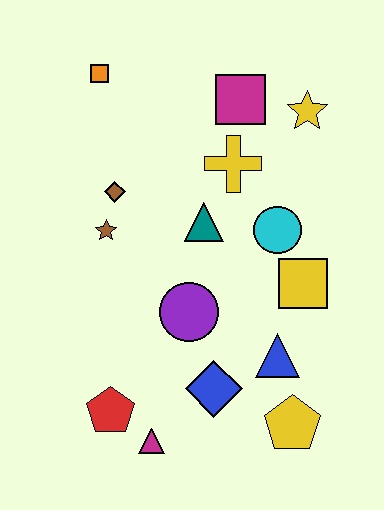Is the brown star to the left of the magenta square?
Yes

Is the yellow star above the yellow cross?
Yes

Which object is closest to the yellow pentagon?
The blue triangle is closest to the yellow pentagon.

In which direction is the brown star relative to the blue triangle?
The brown star is to the left of the blue triangle.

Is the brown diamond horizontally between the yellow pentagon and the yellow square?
No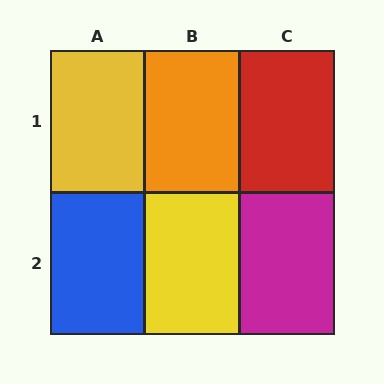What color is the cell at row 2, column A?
Blue.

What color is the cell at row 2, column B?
Yellow.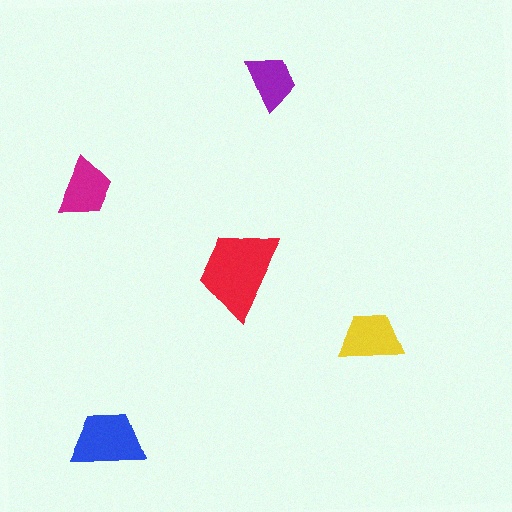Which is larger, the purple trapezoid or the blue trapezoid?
The blue one.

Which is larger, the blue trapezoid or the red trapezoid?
The red one.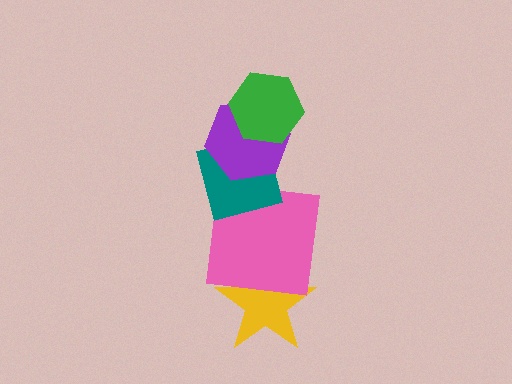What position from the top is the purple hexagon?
The purple hexagon is 2nd from the top.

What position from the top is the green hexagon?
The green hexagon is 1st from the top.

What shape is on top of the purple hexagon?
The green hexagon is on top of the purple hexagon.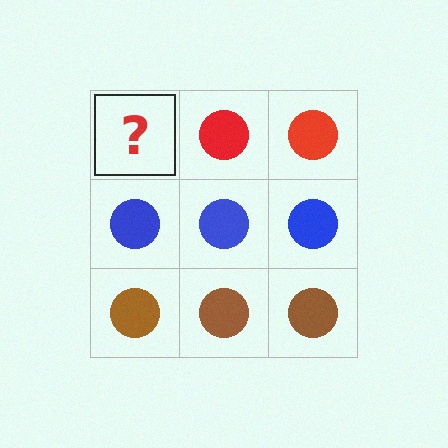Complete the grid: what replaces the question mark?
The question mark should be replaced with a red circle.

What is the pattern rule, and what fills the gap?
The rule is that each row has a consistent color. The gap should be filled with a red circle.